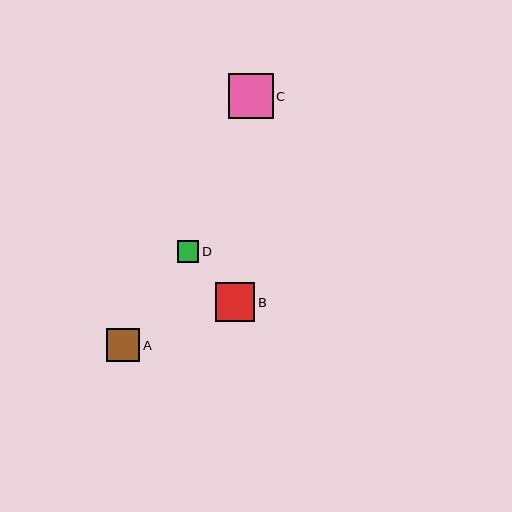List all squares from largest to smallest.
From largest to smallest: C, B, A, D.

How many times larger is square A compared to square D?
Square A is approximately 1.6 times the size of square D.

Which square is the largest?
Square C is the largest with a size of approximately 45 pixels.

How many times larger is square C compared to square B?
Square C is approximately 1.1 times the size of square B.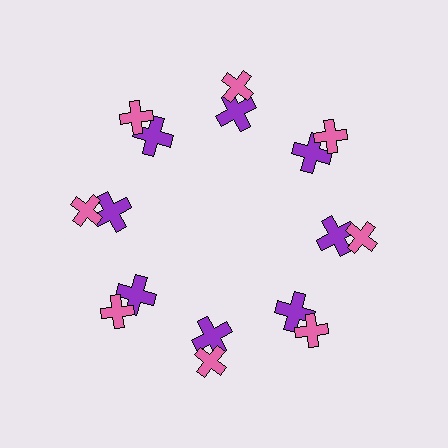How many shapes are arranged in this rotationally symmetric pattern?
There are 16 shapes, arranged in 8 groups of 2.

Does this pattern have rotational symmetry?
Yes, this pattern has 8-fold rotational symmetry. It looks the same after rotating 45 degrees around the center.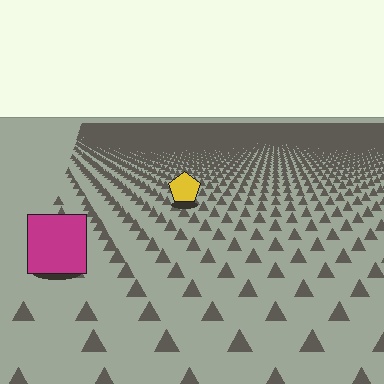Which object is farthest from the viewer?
The yellow pentagon is farthest from the viewer. It appears smaller and the ground texture around it is denser.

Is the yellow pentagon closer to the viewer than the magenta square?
No. The magenta square is closer — you can tell from the texture gradient: the ground texture is coarser near it.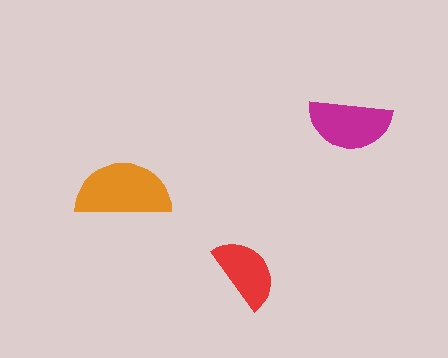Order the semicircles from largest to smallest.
the orange one, the magenta one, the red one.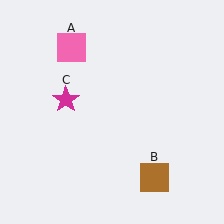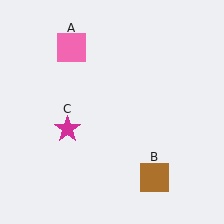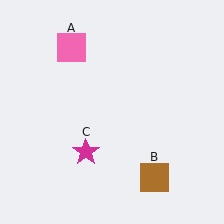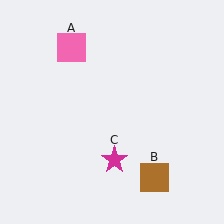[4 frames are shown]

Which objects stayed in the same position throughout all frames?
Pink square (object A) and brown square (object B) remained stationary.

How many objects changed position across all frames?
1 object changed position: magenta star (object C).